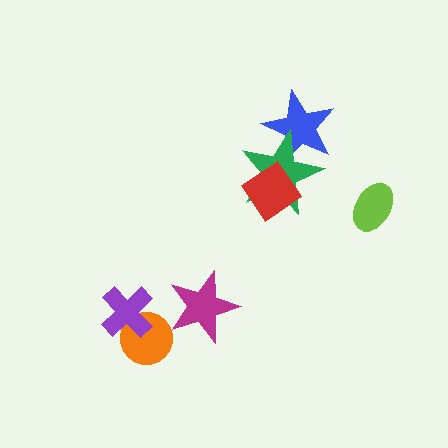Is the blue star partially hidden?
Yes, it is partially covered by another shape.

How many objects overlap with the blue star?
1 object overlaps with the blue star.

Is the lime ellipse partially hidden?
No, no other shape covers it.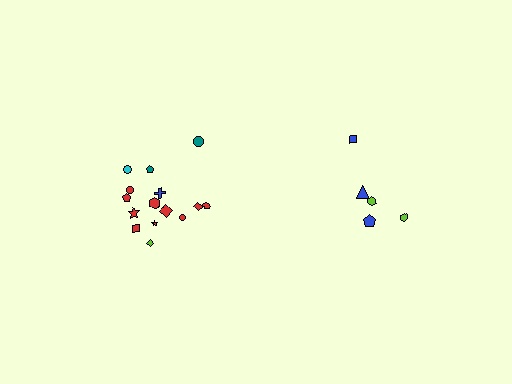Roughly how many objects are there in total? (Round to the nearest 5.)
Roughly 20 objects in total.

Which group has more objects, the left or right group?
The left group.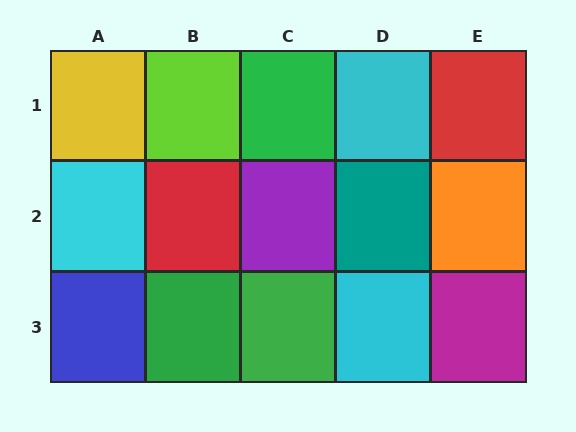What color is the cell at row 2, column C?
Purple.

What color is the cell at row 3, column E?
Magenta.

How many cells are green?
3 cells are green.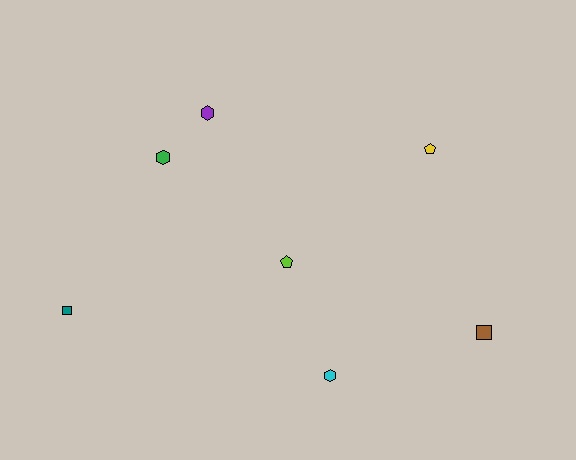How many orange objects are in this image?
There are no orange objects.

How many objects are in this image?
There are 7 objects.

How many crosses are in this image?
There are no crosses.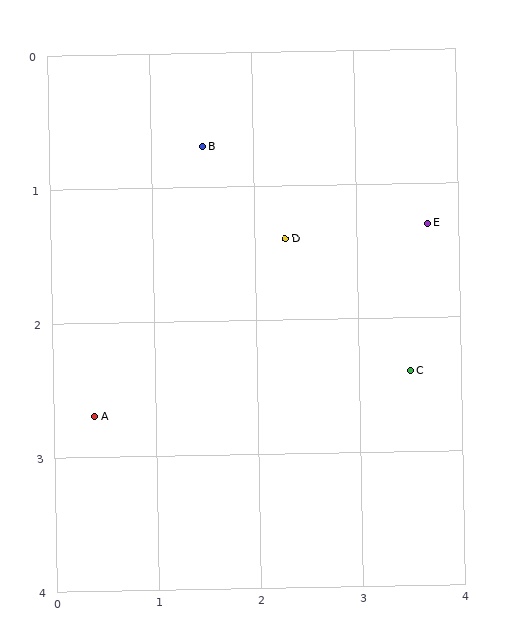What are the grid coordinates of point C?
Point C is at approximately (3.5, 2.4).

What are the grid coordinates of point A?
Point A is at approximately (0.4, 2.7).